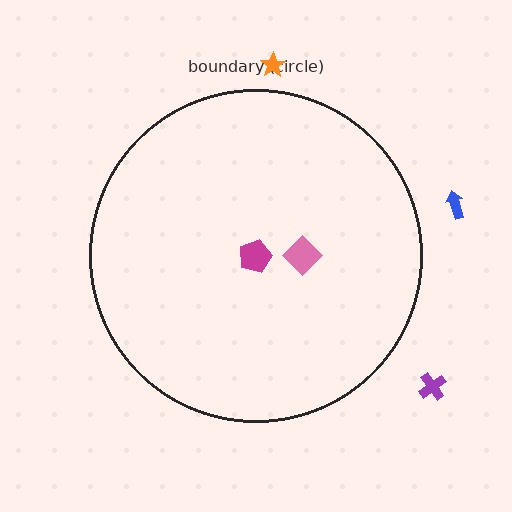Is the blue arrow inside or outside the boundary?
Outside.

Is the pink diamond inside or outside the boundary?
Inside.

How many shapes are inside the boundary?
2 inside, 3 outside.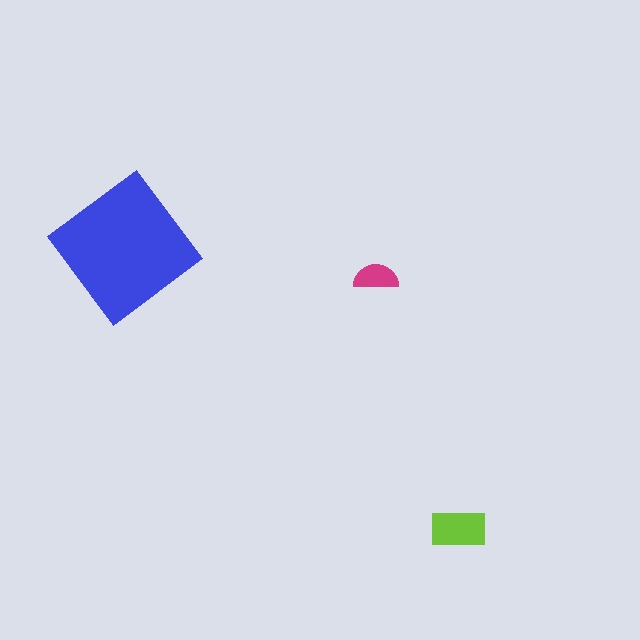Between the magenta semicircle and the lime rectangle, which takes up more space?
The lime rectangle.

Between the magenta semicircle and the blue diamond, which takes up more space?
The blue diamond.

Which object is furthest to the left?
The blue diamond is leftmost.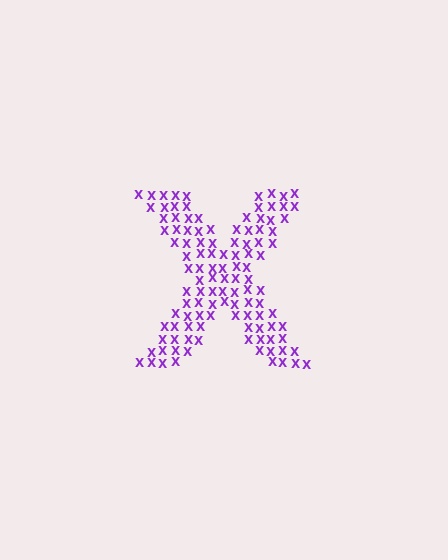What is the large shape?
The large shape is the letter X.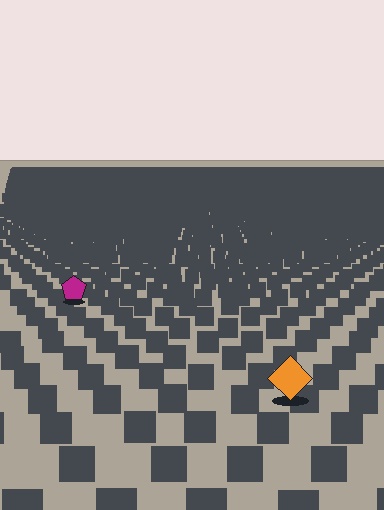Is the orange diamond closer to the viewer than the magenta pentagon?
Yes. The orange diamond is closer — you can tell from the texture gradient: the ground texture is coarser near it.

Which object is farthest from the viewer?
The magenta pentagon is farthest from the viewer. It appears smaller and the ground texture around it is denser.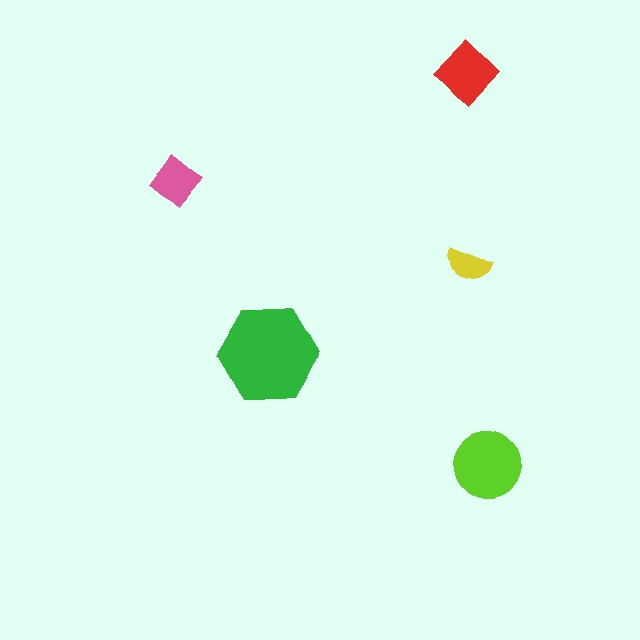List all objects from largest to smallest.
The green hexagon, the lime circle, the red diamond, the pink diamond, the yellow semicircle.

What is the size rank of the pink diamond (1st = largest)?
4th.